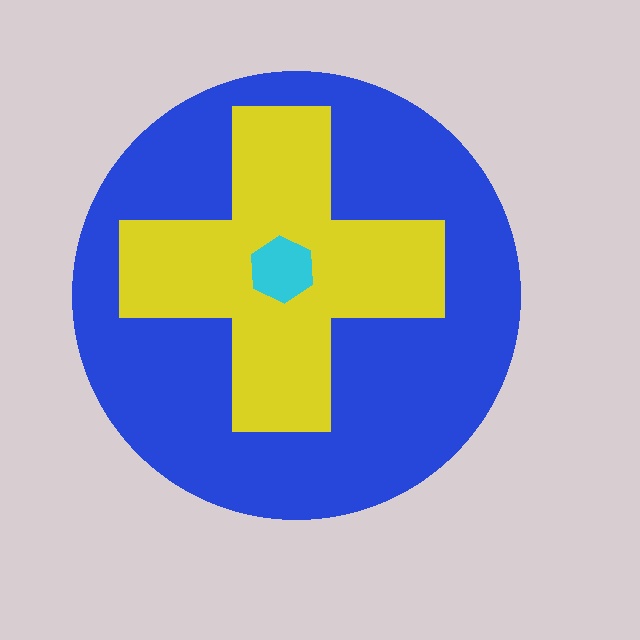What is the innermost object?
The cyan hexagon.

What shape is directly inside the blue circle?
The yellow cross.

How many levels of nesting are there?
3.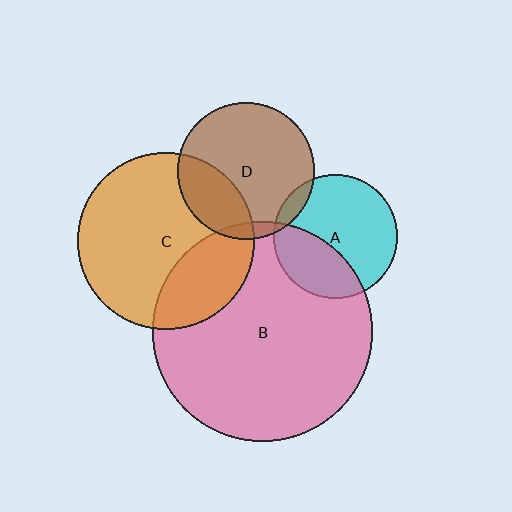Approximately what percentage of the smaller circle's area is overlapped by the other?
Approximately 35%.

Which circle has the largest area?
Circle B (pink).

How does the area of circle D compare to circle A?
Approximately 1.2 times.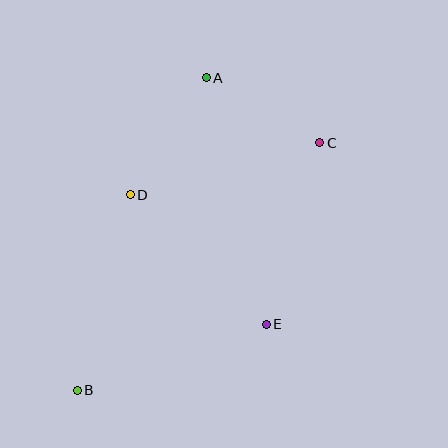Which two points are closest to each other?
Points A and C are closest to each other.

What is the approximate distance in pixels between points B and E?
The distance between B and E is approximately 200 pixels.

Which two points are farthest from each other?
Points B and C are farthest from each other.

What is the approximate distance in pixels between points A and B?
The distance between A and B is approximately 338 pixels.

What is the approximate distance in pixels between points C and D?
The distance between C and D is approximately 196 pixels.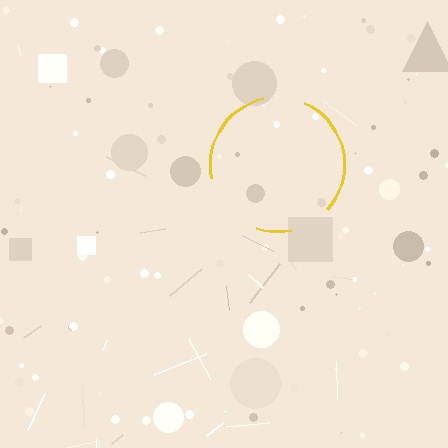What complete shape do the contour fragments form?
The contour fragments form a circle.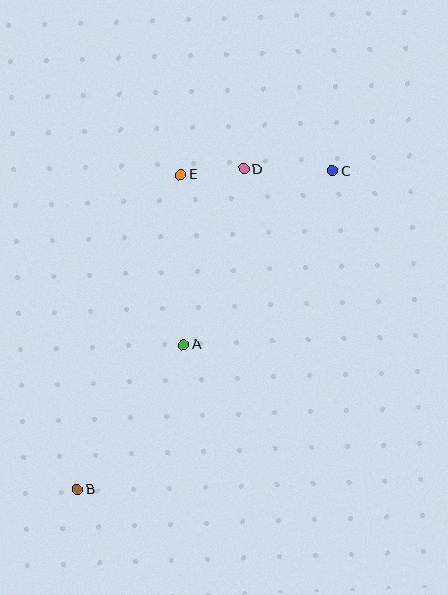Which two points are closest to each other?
Points D and E are closest to each other.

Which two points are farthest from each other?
Points B and C are farthest from each other.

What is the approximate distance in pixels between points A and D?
The distance between A and D is approximately 186 pixels.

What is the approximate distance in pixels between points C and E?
The distance between C and E is approximately 152 pixels.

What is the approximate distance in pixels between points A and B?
The distance between A and B is approximately 179 pixels.